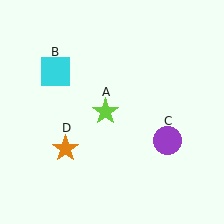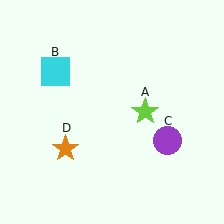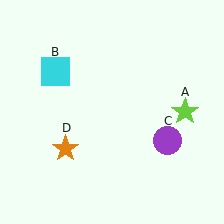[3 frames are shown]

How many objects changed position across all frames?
1 object changed position: lime star (object A).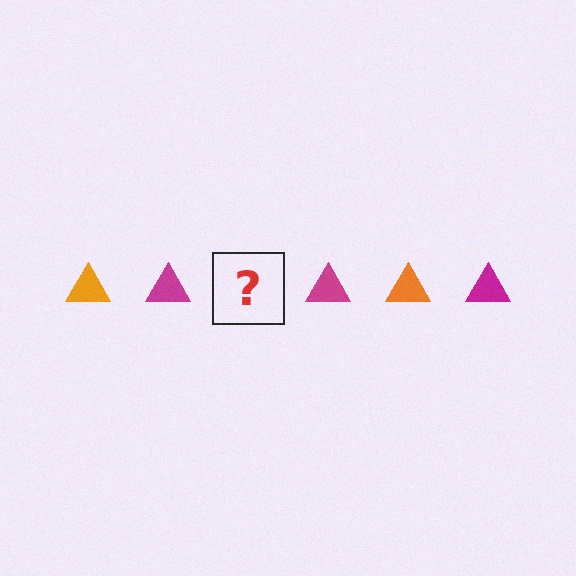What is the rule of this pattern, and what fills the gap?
The rule is that the pattern cycles through orange, magenta triangles. The gap should be filled with an orange triangle.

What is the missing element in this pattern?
The missing element is an orange triangle.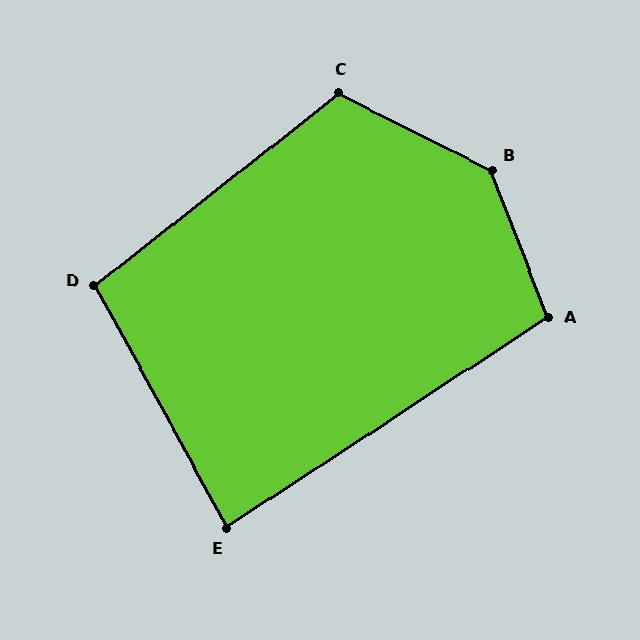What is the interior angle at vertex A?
Approximately 102 degrees (obtuse).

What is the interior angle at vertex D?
Approximately 100 degrees (obtuse).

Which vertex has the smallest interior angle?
E, at approximately 85 degrees.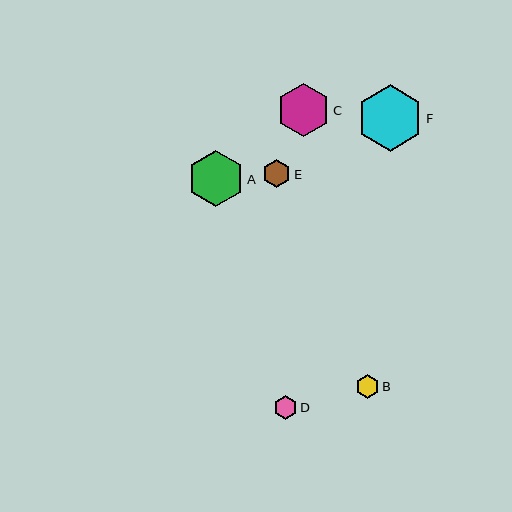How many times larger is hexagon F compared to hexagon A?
Hexagon F is approximately 1.2 times the size of hexagon A.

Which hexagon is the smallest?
Hexagon D is the smallest with a size of approximately 23 pixels.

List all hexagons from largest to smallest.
From largest to smallest: F, A, C, E, B, D.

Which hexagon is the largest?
Hexagon F is the largest with a size of approximately 66 pixels.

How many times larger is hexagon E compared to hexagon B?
Hexagon E is approximately 1.2 times the size of hexagon B.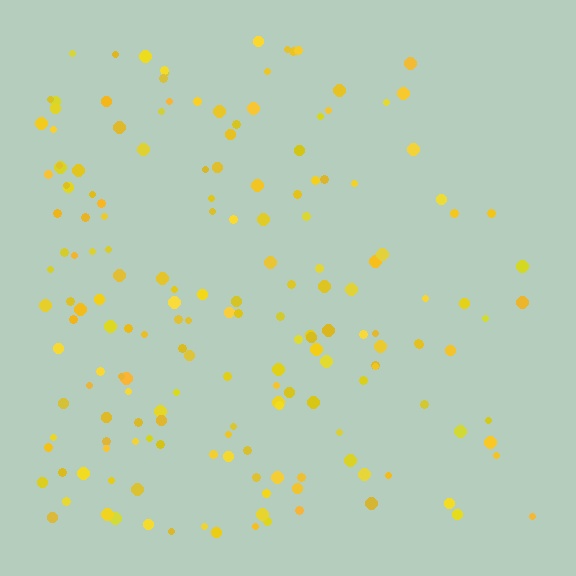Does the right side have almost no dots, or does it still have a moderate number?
Still a moderate number, just noticeably fewer than the left.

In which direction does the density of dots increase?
From right to left, with the left side densest.